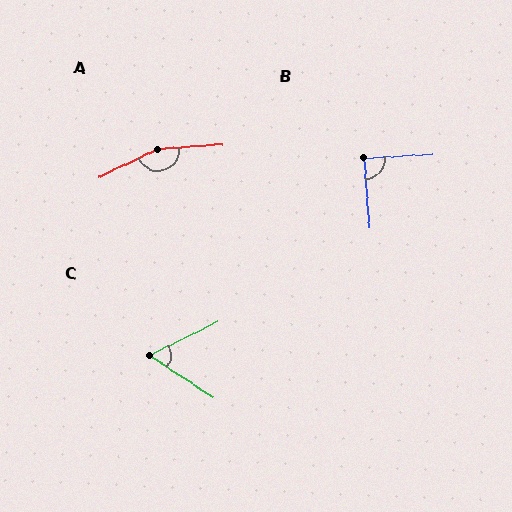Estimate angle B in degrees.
Approximately 89 degrees.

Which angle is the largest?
A, at approximately 159 degrees.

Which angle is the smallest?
C, at approximately 59 degrees.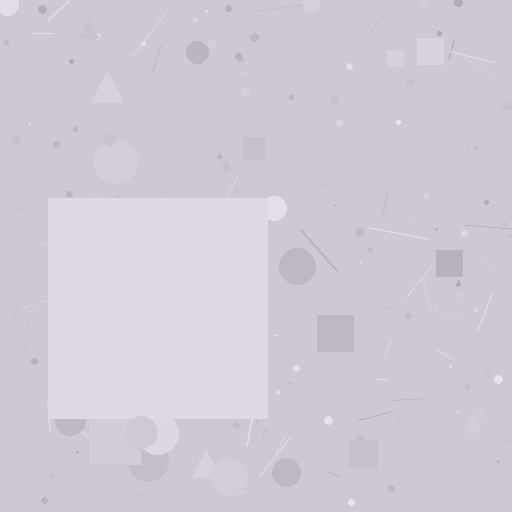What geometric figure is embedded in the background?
A square is embedded in the background.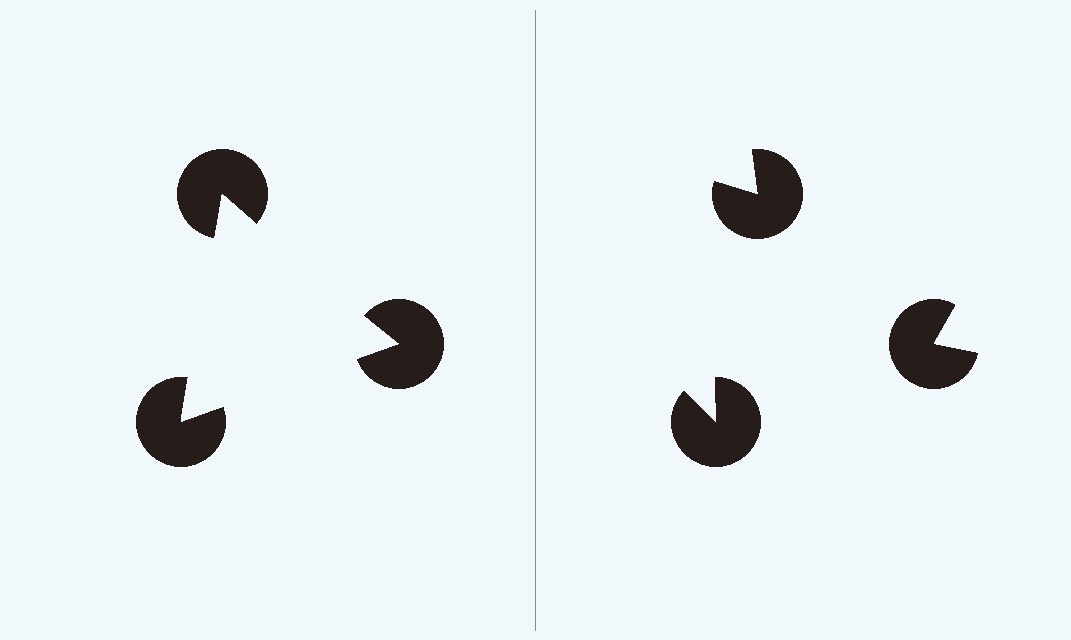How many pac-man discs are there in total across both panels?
6 — 3 on each side.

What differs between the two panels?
The pac-man discs are positioned identically on both sides; only the wedge orientations differ. On the left they align to a triangle; on the right they are misaligned.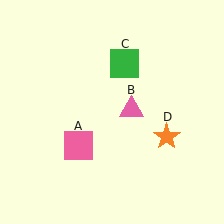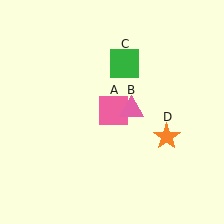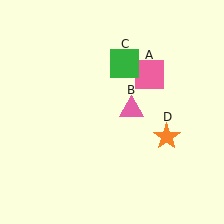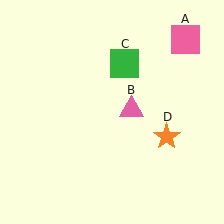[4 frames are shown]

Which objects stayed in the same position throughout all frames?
Pink triangle (object B) and green square (object C) and orange star (object D) remained stationary.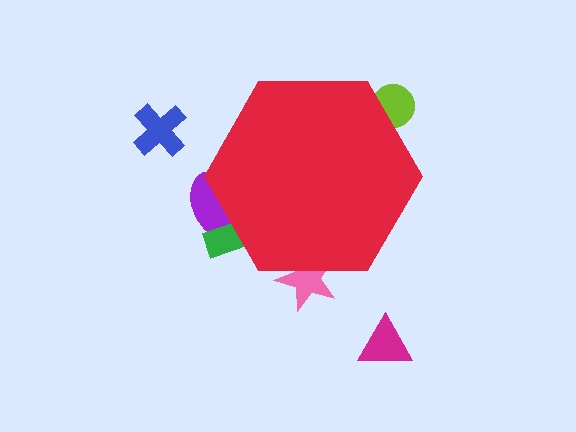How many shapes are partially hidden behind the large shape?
4 shapes are partially hidden.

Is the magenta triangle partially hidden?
No, the magenta triangle is fully visible.